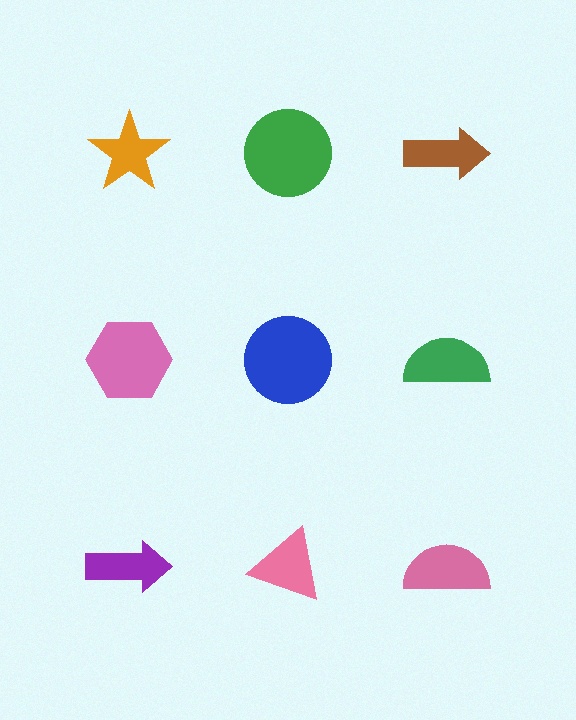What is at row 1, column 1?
An orange star.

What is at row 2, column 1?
A pink hexagon.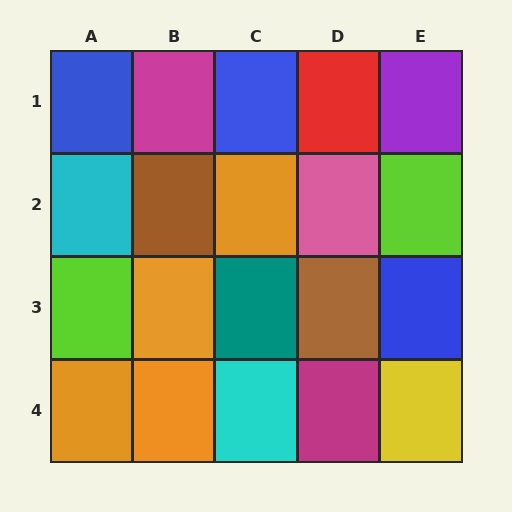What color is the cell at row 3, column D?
Brown.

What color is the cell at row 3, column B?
Orange.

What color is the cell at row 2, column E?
Lime.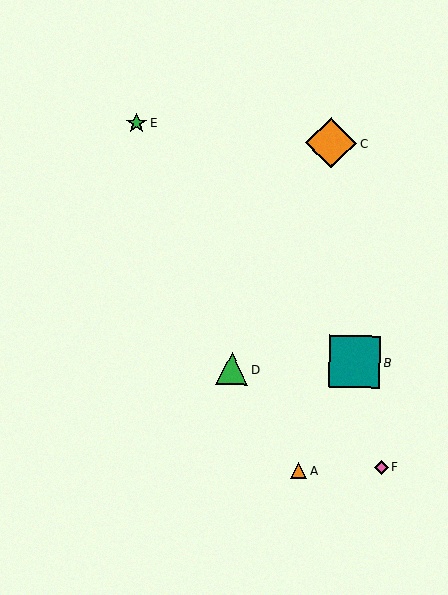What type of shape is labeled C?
Shape C is an orange diamond.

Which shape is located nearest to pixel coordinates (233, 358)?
The green triangle (labeled D) at (232, 369) is nearest to that location.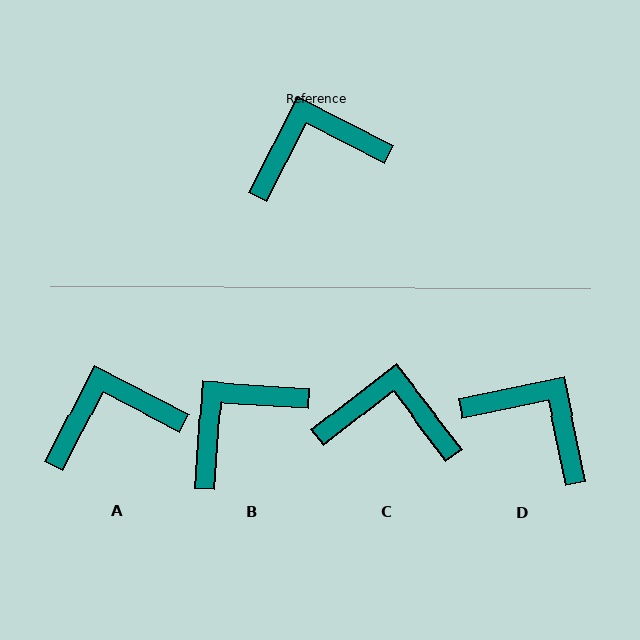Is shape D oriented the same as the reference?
No, it is off by about 51 degrees.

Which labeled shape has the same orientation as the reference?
A.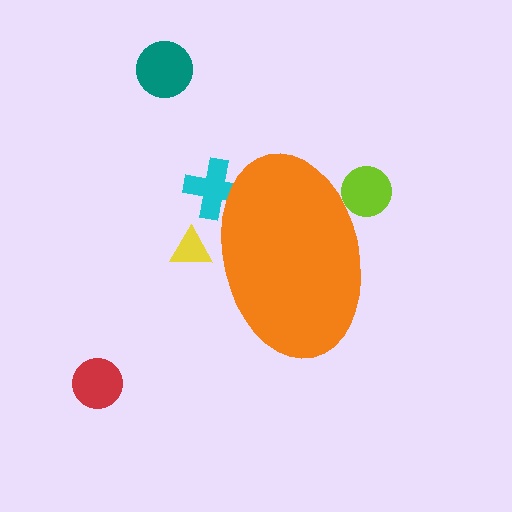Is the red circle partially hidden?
No, the red circle is fully visible.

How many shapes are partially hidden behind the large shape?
3 shapes are partially hidden.